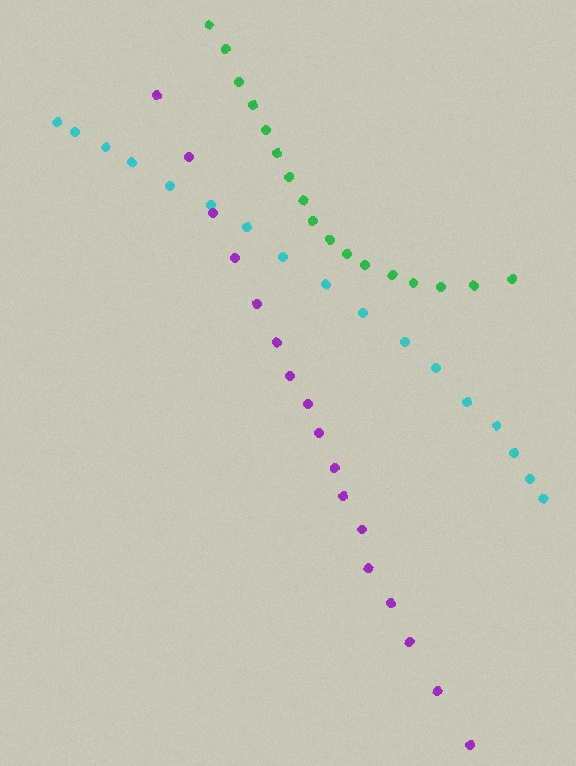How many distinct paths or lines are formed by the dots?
There are 3 distinct paths.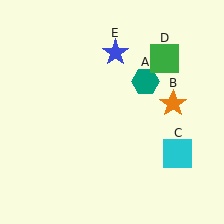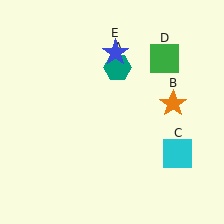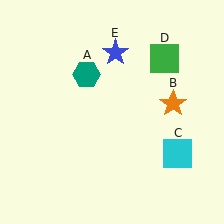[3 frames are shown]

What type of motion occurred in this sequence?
The teal hexagon (object A) rotated counterclockwise around the center of the scene.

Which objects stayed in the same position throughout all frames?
Orange star (object B) and cyan square (object C) and green square (object D) and blue star (object E) remained stationary.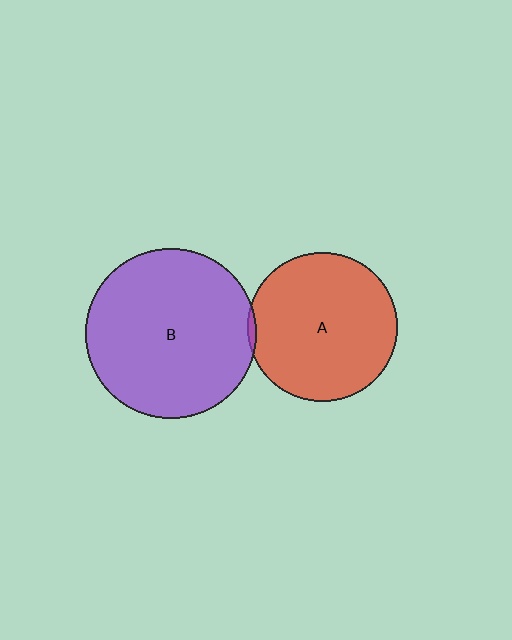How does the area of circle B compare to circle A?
Approximately 1.3 times.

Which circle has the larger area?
Circle B (purple).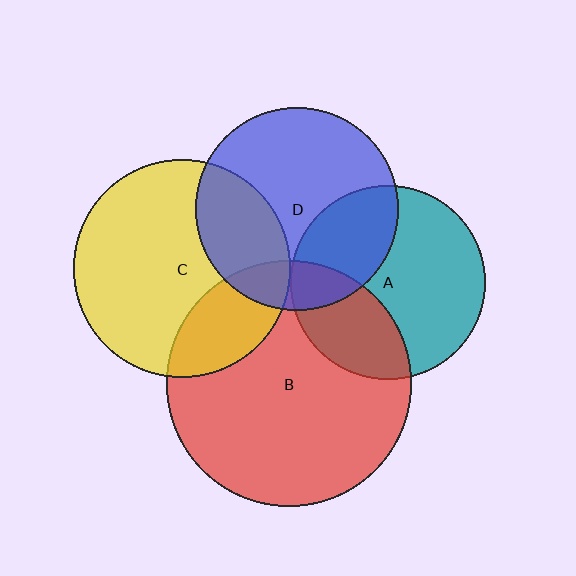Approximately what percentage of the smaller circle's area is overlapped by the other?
Approximately 25%.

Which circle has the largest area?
Circle B (red).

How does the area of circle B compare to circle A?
Approximately 1.6 times.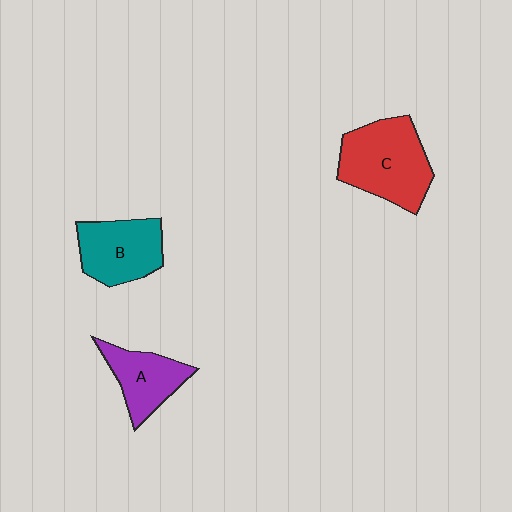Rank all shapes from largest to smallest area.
From largest to smallest: C (red), B (teal), A (purple).